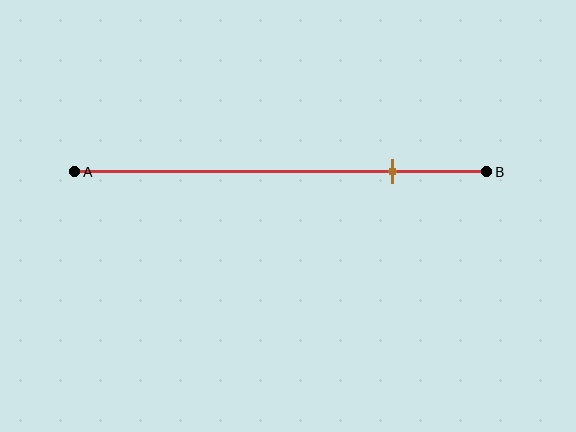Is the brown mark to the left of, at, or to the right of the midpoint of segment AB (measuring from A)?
The brown mark is to the right of the midpoint of segment AB.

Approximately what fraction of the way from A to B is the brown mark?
The brown mark is approximately 75% of the way from A to B.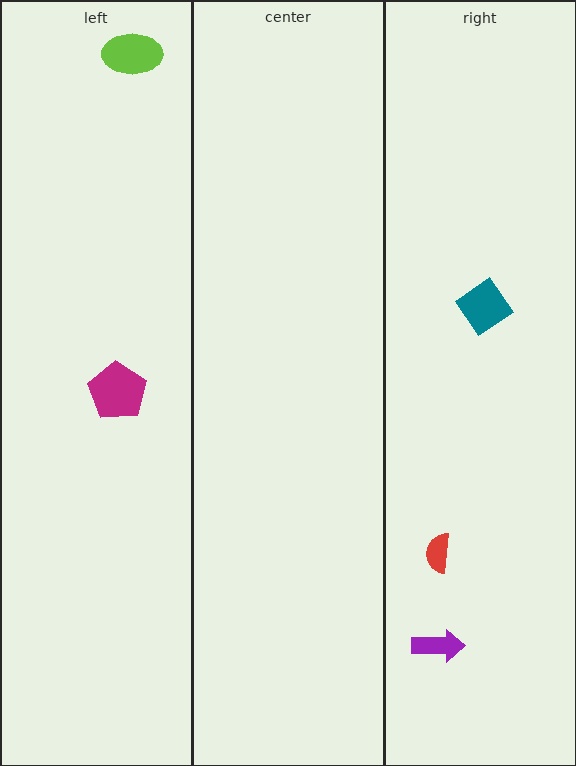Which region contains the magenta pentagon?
The left region.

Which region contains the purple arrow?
The right region.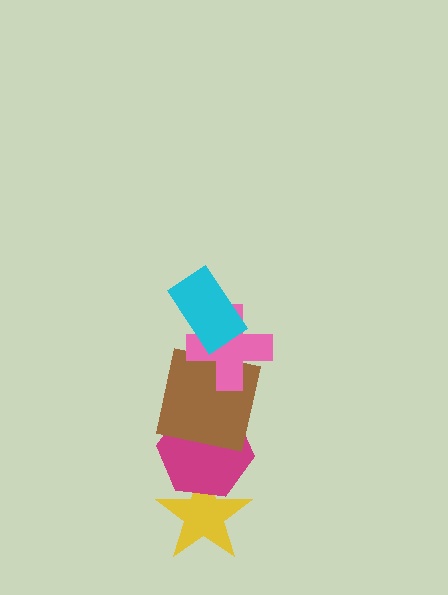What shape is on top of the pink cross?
The cyan rectangle is on top of the pink cross.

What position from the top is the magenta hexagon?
The magenta hexagon is 4th from the top.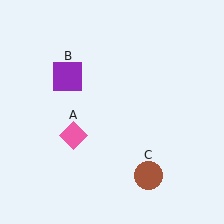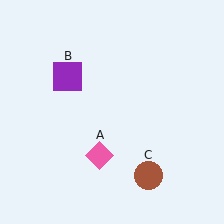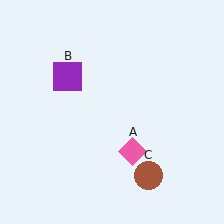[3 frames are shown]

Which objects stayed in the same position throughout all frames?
Purple square (object B) and brown circle (object C) remained stationary.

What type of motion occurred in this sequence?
The pink diamond (object A) rotated counterclockwise around the center of the scene.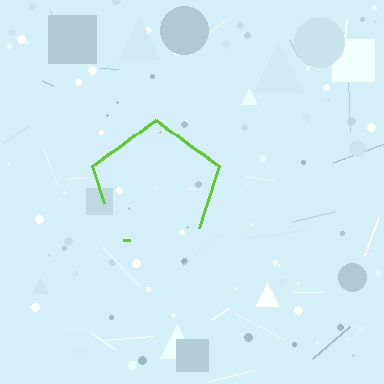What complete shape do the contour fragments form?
The contour fragments form a pentagon.